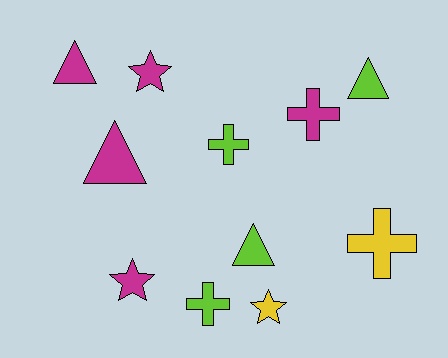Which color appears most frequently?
Magenta, with 5 objects.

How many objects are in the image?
There are 11 objects.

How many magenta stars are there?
There are 2 magenta stars.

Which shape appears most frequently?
Triangle, with 4 objects.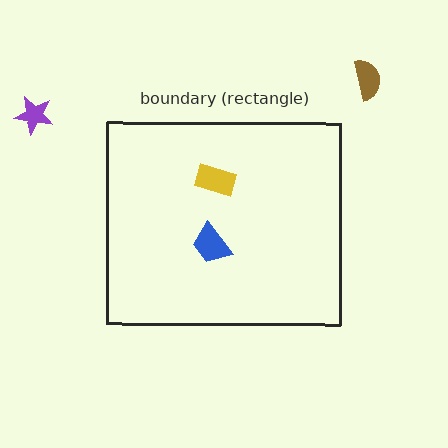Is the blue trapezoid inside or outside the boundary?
Inside.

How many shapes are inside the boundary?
2 inside, 2 outside.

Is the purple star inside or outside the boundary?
Outside.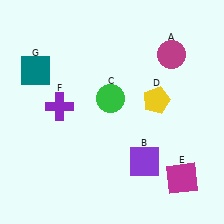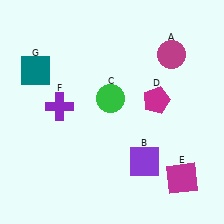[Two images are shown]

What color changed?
The pentagon (D) changed from yellow in Image 1 to magenta in Image 2.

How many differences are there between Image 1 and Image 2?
There is 1 difference between the two images.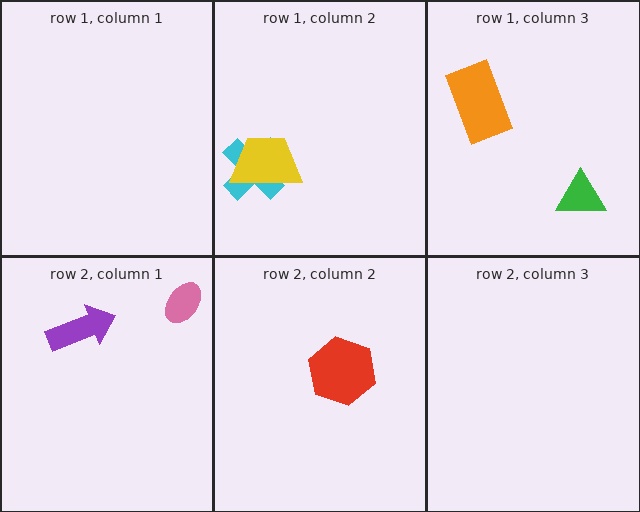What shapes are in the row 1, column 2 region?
The cyan cross, the yellow trapezoid.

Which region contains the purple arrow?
The row 2, column 1 region.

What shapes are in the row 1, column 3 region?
The orange rectangle, the green triangle.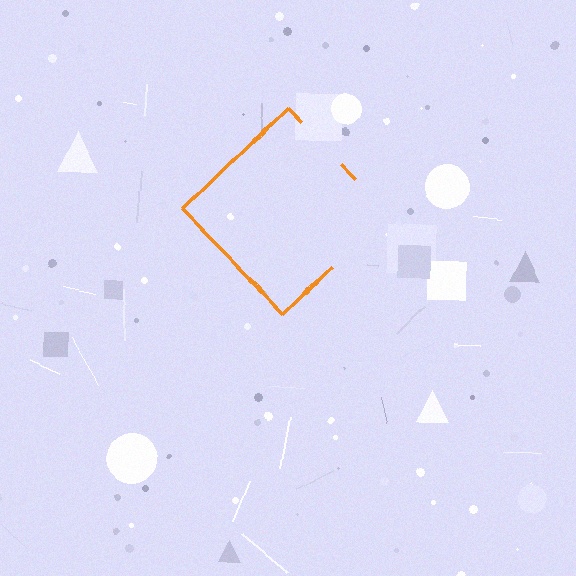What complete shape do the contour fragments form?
The contour fragments form a diamond.